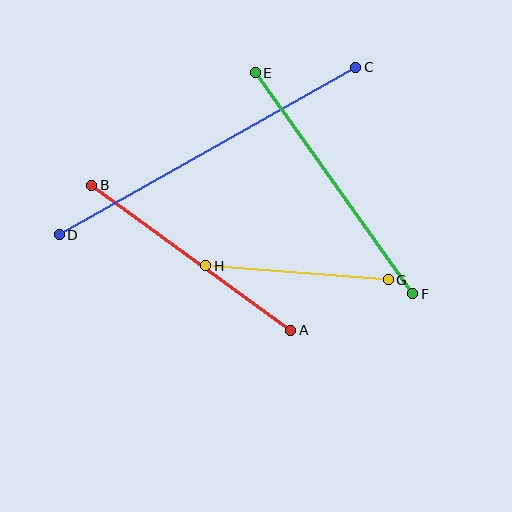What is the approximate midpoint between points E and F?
The midpoint is at approximately (334, 183) pixels.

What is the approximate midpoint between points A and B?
The midpoint is at approximately (191, 258) pixels.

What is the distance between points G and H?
The distance is approximately 183 pixels.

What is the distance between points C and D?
The distance is approximately 341 pixels.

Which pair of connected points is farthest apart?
Points C and D are farthest apart.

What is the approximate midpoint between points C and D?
The midpoint is at approximately (207, 151) pixels.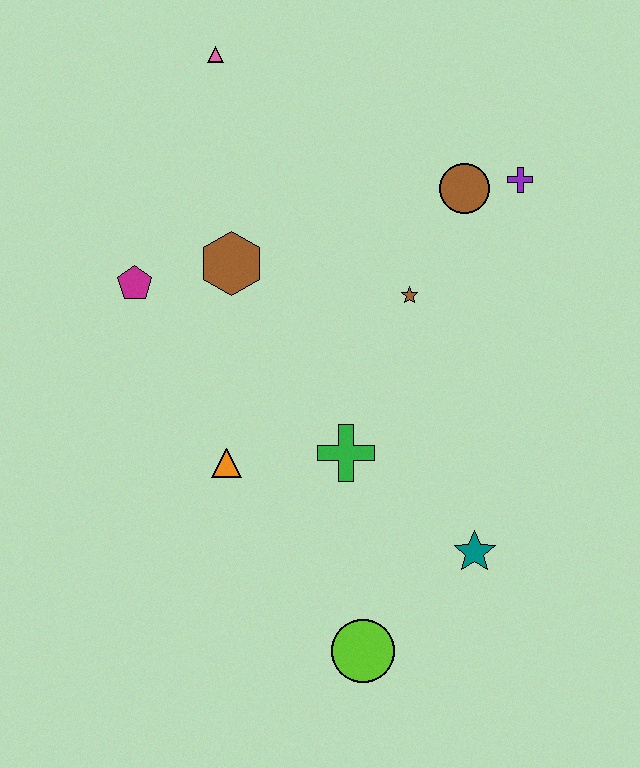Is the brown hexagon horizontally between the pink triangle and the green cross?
Yes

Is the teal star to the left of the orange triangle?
No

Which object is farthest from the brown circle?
The lime circle is farthest from the brown circle.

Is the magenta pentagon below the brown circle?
Yes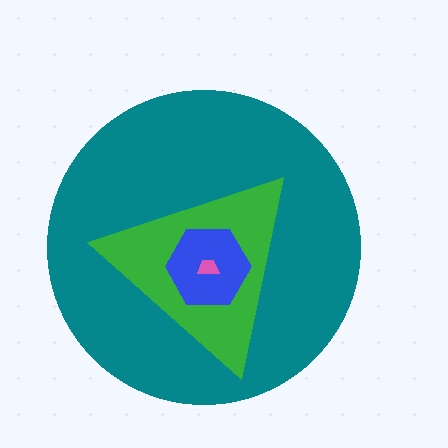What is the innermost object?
The pink trapezoid.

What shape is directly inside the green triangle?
The blue hexagon.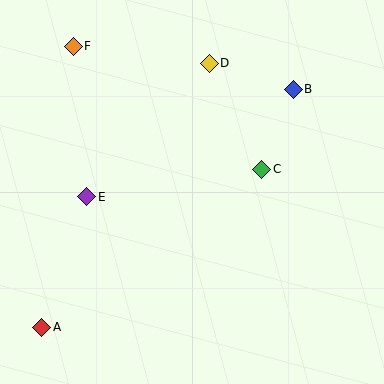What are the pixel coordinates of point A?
Point A is at (42, 327).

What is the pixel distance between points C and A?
The distance between C and A is 271 pixels.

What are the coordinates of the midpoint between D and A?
The midpoint between D and A is at (126, 195).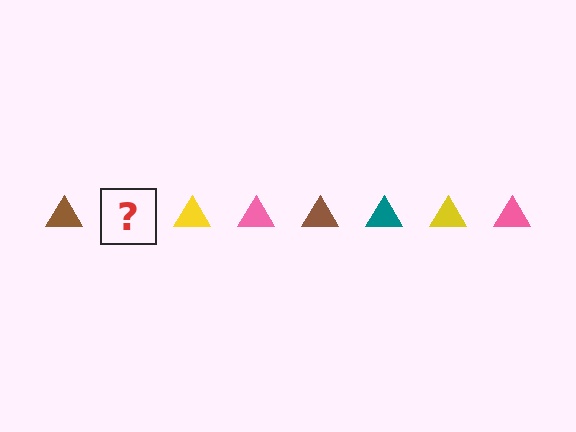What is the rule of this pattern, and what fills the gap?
The rule is that the pattern cycles through brown, teal, yellow, pink triangles. The gap should be filled with a teal triangle.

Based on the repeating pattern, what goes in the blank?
The blank should be a teal triangle.